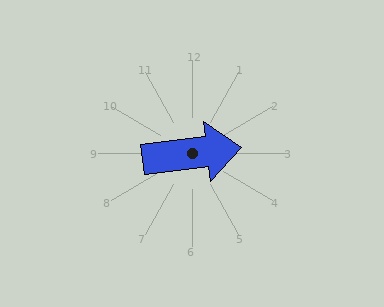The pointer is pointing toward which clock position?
Roughly 3 o'clock.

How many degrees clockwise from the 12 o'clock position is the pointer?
Approximately 83 degrees.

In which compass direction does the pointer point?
East.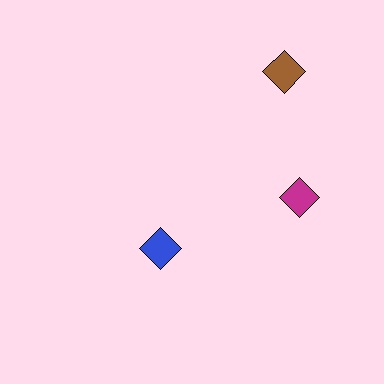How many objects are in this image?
There are 3 objects.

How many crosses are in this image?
There are no crosses.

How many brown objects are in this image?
There is 1 brown object.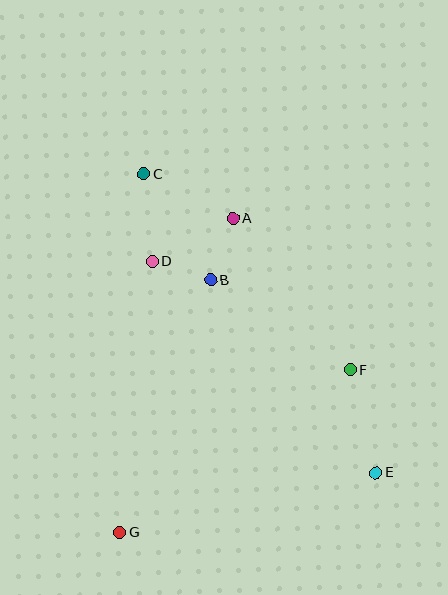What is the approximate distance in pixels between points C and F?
The distance between C and F is approximately 285 pixels.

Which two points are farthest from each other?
Points C and E are farthest from each other.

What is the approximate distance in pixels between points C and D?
The distance between C and D is approximately 88 pixels.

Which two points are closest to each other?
Points B and D are closest to each other.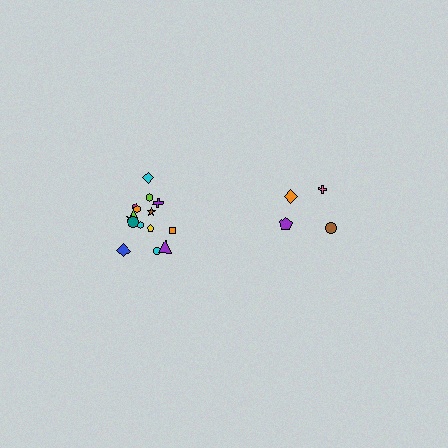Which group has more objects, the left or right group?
The left group.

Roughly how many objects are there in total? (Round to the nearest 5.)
Roughly 20 objects in total.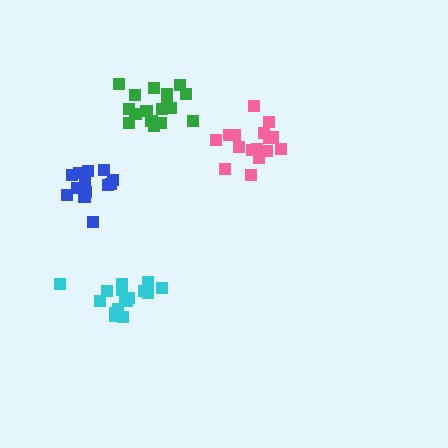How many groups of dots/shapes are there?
There are 4 groups.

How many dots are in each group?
Group 1: 13 dots, Group 2: 17 dots, Group 3: 18 dots, Group 4: 17 dots (65 total).